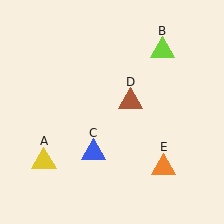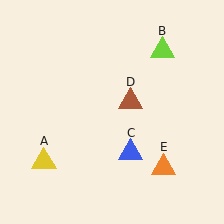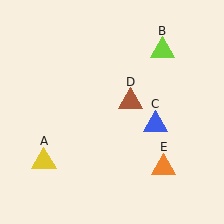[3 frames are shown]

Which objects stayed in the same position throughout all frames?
Yellow triangle (object A) and lime triangle (object B) and brown triangle (object D) and orange triangle (object E) remained stationary.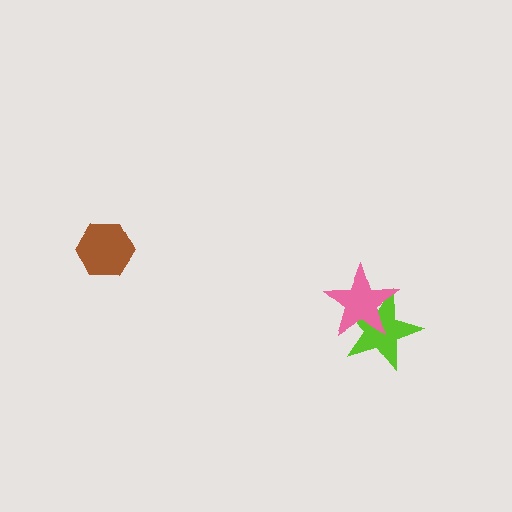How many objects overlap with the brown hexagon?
0 objects overlap with the brown hexagon.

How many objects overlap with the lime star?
1 object overlaps with the lime star.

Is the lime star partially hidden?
Yes, it is partially covered by another shape.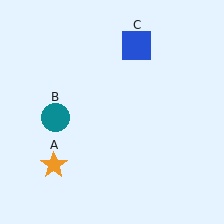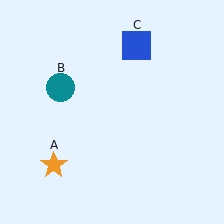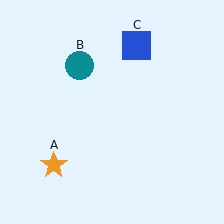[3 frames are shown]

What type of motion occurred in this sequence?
The teal circle (object B) rotated clockwise around the center of the scene.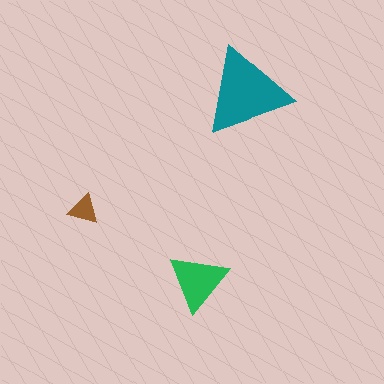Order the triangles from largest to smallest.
the teal one, the green one, the brown one.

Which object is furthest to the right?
The teal triangle is rightmost.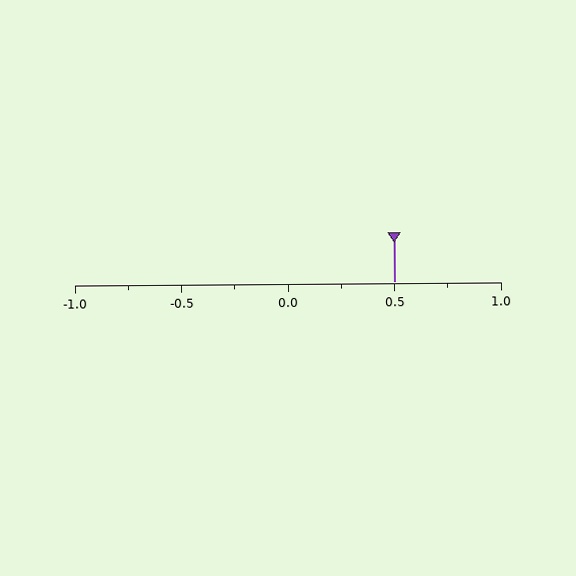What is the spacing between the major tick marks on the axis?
The major ticks are spaced 0.5 apart.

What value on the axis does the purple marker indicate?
The marker indicates approximately 0.5.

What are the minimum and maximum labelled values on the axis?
The axis runs from -1.0 to 1.0.